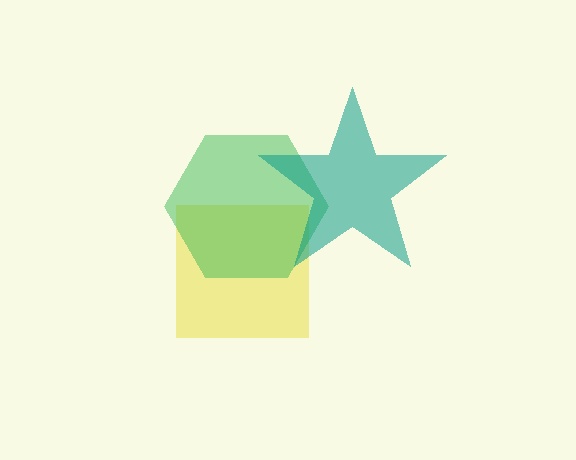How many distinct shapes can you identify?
There are 3 distinct shapes: a yellow square, a green hexagon, a teal star.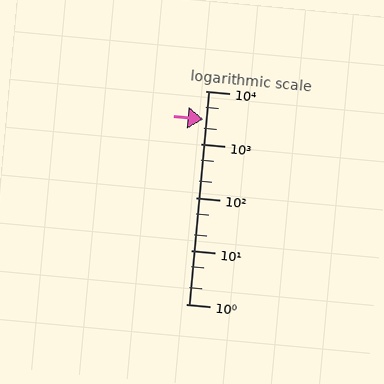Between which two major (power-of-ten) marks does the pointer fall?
The pointer is between 1000 and 10000.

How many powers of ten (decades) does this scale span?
The scale spans 4 decades, from 1 to 10000.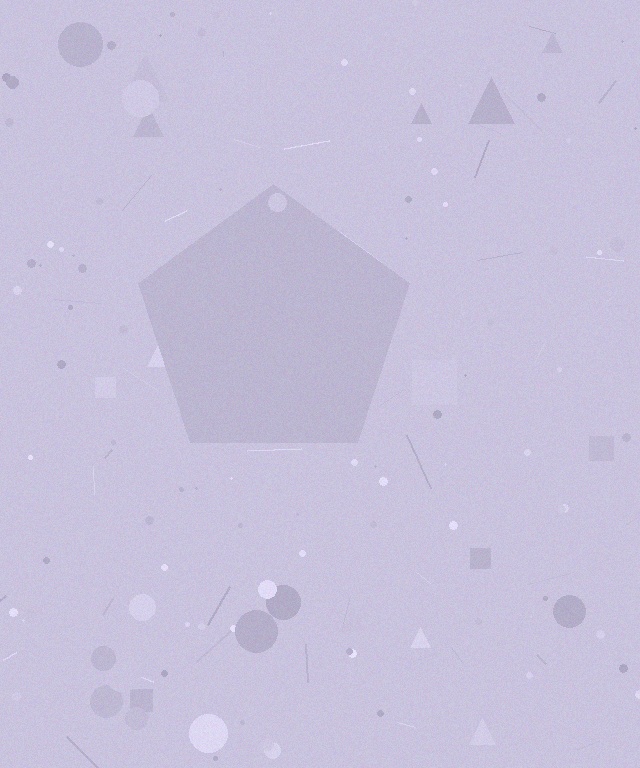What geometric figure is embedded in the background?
A pentagon is embedded in the background.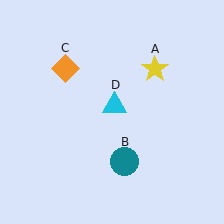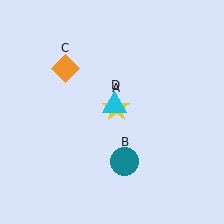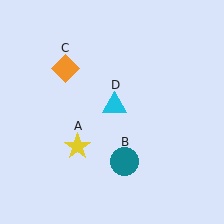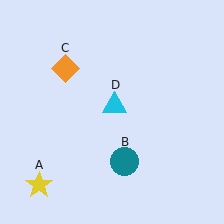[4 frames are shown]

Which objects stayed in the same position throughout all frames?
Teal circle (object B) and orange diamond (object C) and cyan triangle (object D) remained stationary.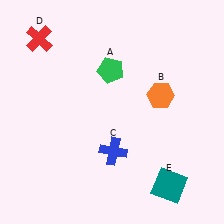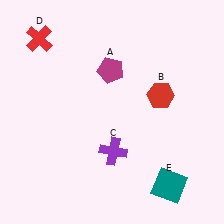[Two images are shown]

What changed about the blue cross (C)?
In Image 1, C is blue. In Image 2, it changed to purple.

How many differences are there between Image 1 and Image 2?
There are 3 differences between the two images.